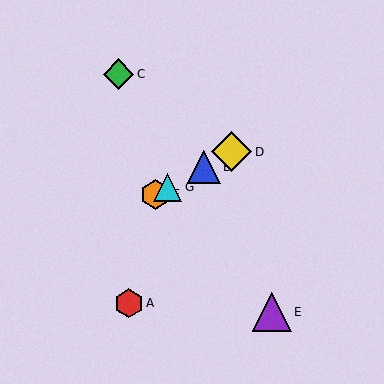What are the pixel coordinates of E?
Object E is at (272, 312).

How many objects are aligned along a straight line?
4 objects (B, D, F, G) are aligned along a straight line.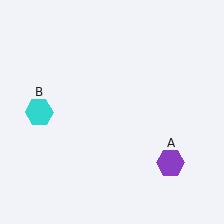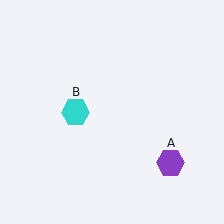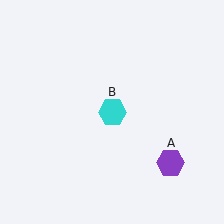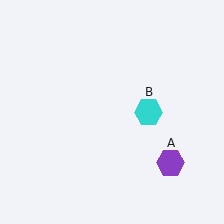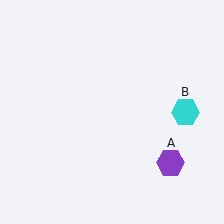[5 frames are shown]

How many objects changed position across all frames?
1 object changed position: cyan hexagon (object B).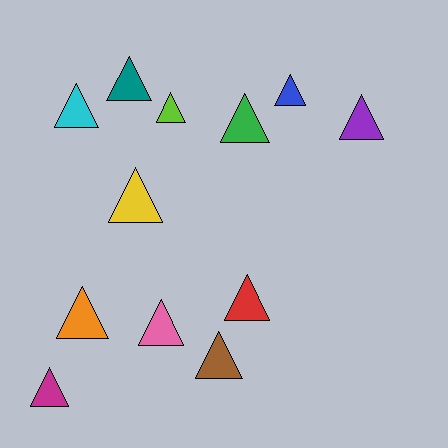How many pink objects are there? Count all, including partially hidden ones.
There is 1 pink object.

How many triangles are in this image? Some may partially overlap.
There are 12 triangles.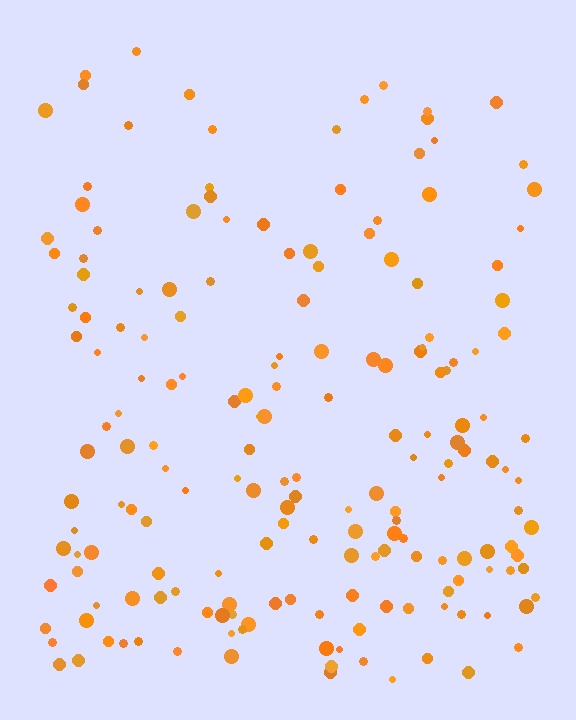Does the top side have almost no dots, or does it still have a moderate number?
Still a moderate number, just noticeably fewer than the bottom.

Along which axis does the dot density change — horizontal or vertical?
Vertical.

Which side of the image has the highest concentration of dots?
The bottom.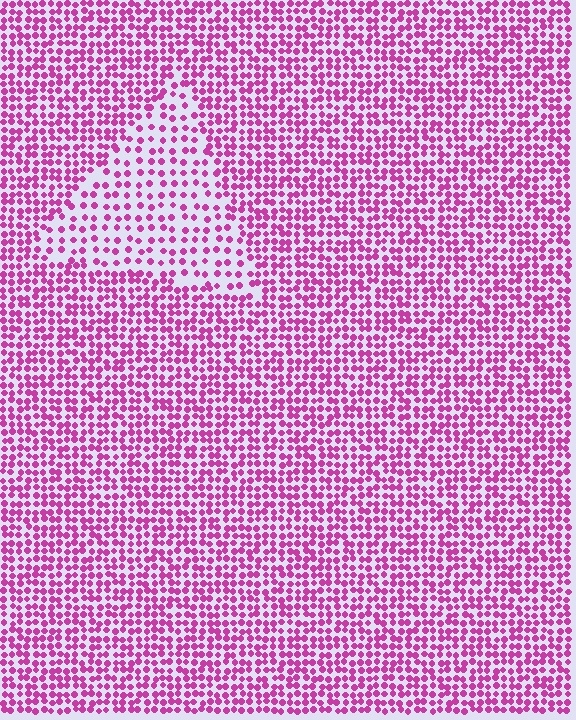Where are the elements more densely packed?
The elements are more densely packed outside the triangle boundary.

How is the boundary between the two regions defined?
The boundary is defined by a change in element density (approximately 2.0x ratio). All elements are the same color, size, and shape.